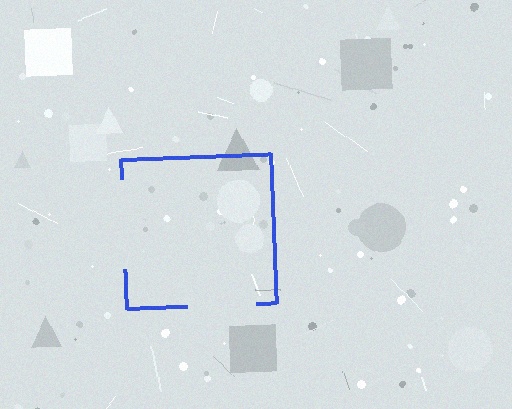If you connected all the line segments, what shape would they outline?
They would outline a square.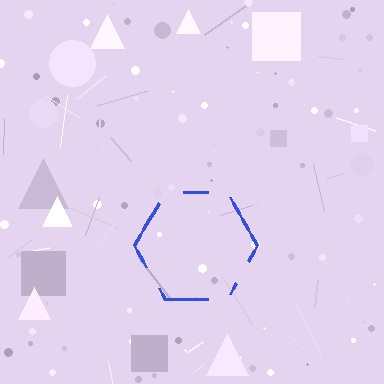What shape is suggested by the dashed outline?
The dashed outline suggests a hexagon.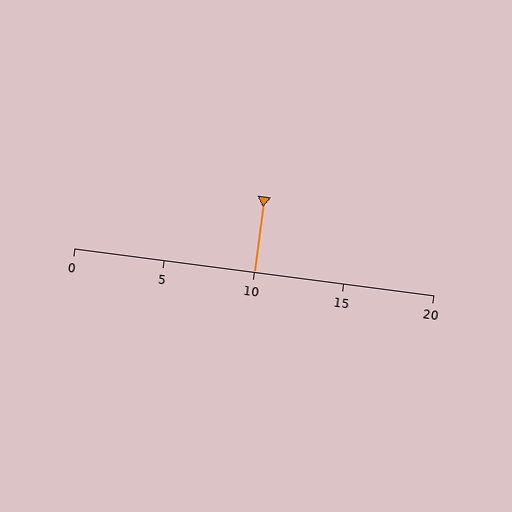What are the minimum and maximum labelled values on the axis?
The axis runs from 0 to 20.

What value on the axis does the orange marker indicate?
The marker indicates approximately 10.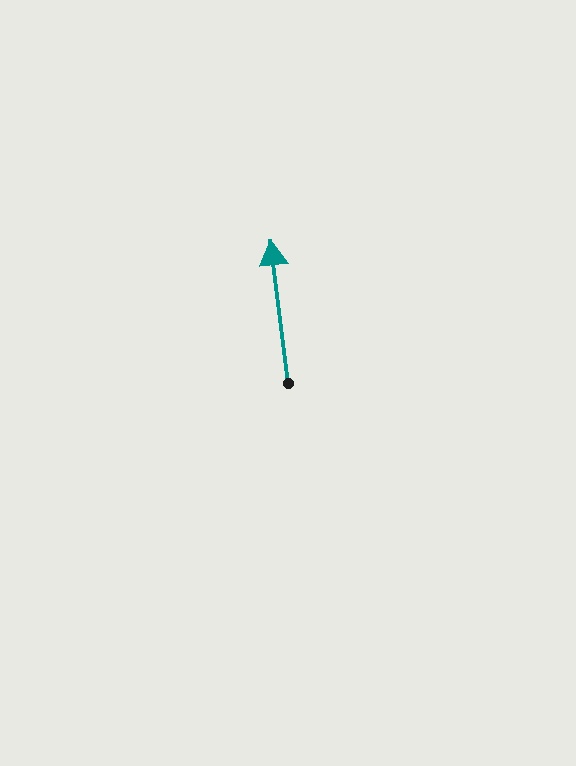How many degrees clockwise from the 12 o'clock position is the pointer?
Approximately 353 degrees.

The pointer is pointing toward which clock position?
Roughly 12 o'clock.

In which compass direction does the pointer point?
North.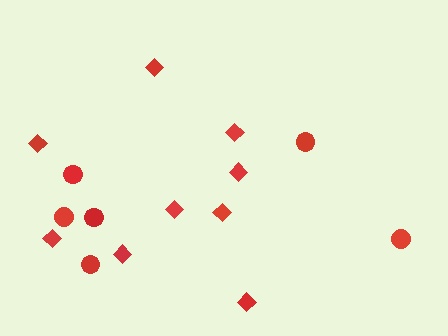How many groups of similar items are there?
There are 2 groups: one group of diamonds (9) and one group of circles (6).